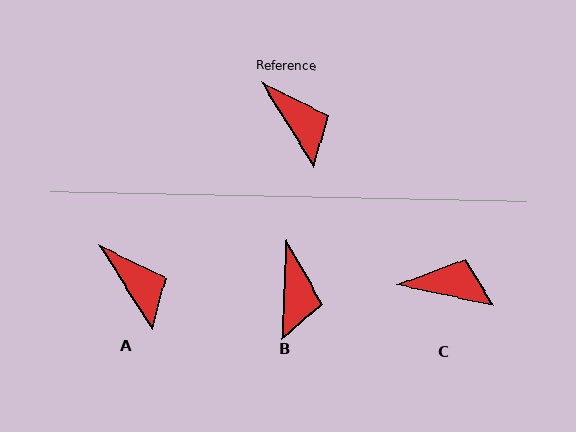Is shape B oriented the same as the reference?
No, it is off by about 34 degrees.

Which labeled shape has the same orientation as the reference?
A.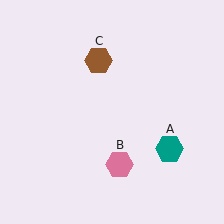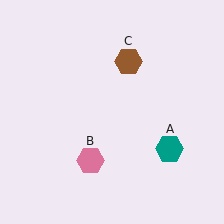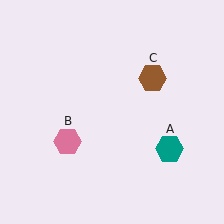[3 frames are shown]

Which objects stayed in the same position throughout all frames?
Teal hexagon (object A) remained stationary.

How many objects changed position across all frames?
2 objects changed position: pink hexagon (object B), brown hexagon (object C).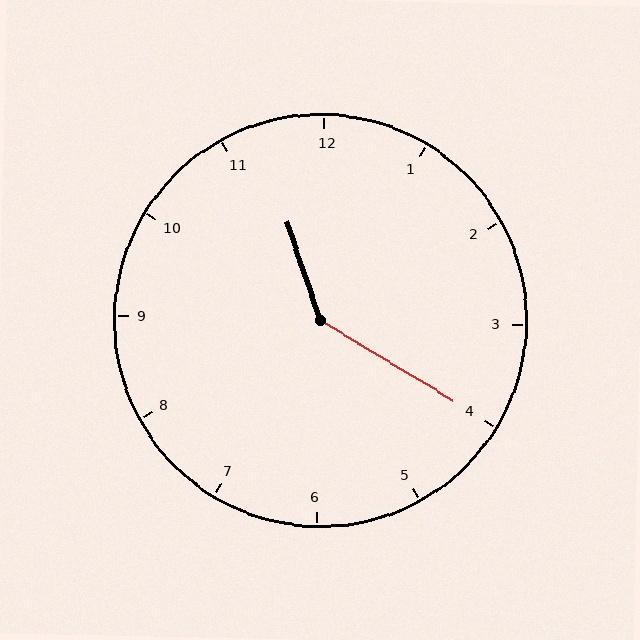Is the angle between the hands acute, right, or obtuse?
It is obtuse.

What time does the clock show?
11:20.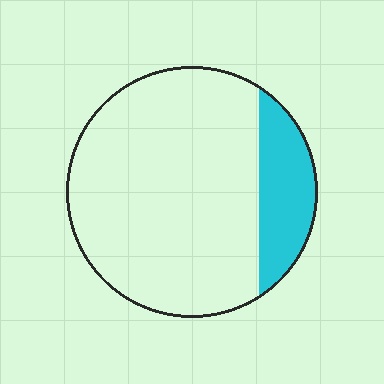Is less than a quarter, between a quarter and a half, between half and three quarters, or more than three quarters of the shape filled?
Less than a quarter.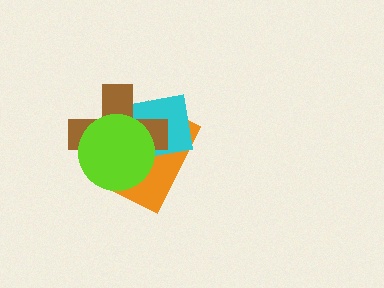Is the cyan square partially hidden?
Yes, it is partially covered by another shape.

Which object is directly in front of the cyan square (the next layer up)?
The brown cross is directly in front of the cyan square.